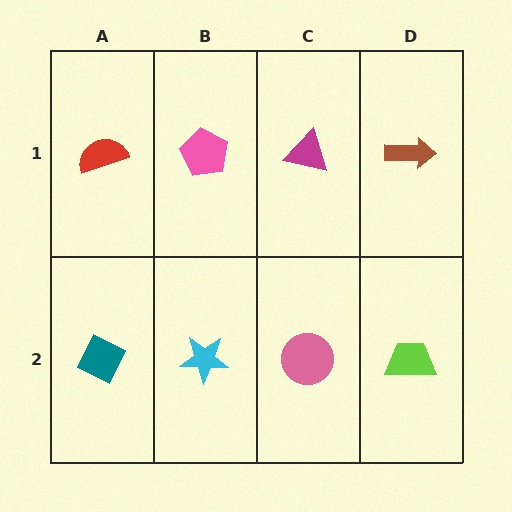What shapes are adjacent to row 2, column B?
A pink pentagon (row 1, column B), a teal diamond (row 2, column A), a pink circle (row 2, column C).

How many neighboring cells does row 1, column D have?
2.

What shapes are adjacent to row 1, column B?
A cyan star (row 2, column B), a red semicircle (row 1, column A), a magenta triangle (row 1, column C).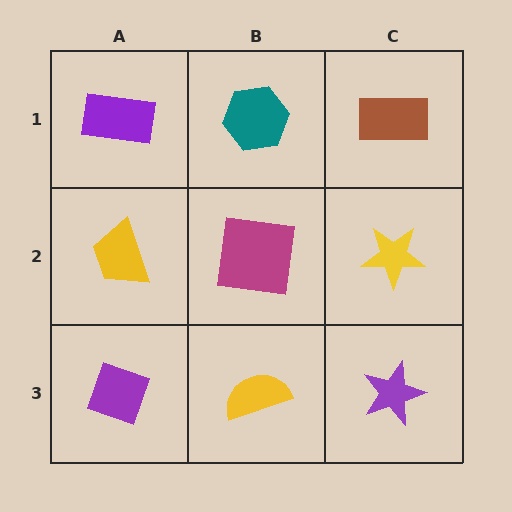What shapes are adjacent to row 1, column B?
A magenta square (row 2, column B), a purple rectangle (row 1, column A), a brown rectangle (row 1, column C).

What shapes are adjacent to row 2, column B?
A teal hexagon (row 1, column B), a yellow semicircle (row 3, column B), a yellow trapezoid (row 2, column A), a yellow star (row 2, column C).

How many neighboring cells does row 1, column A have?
2.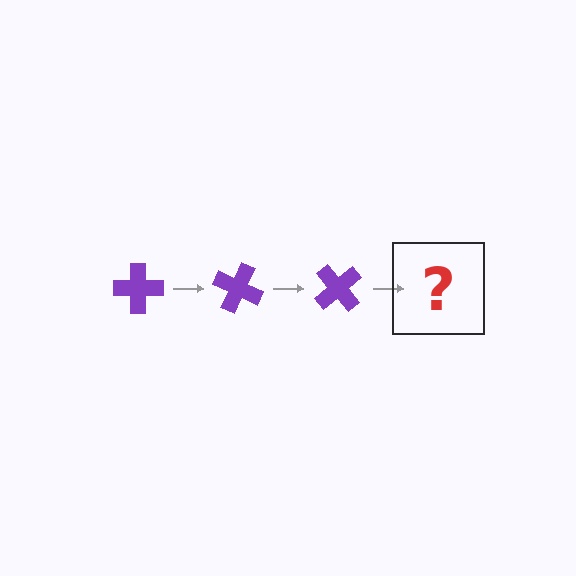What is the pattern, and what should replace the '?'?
The pattern is that the cross rotates 25 degrees each step. The '?' should be a purple cross rotated 75 degrees.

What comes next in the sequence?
The next element should be a purple cross rotated 75 degrees.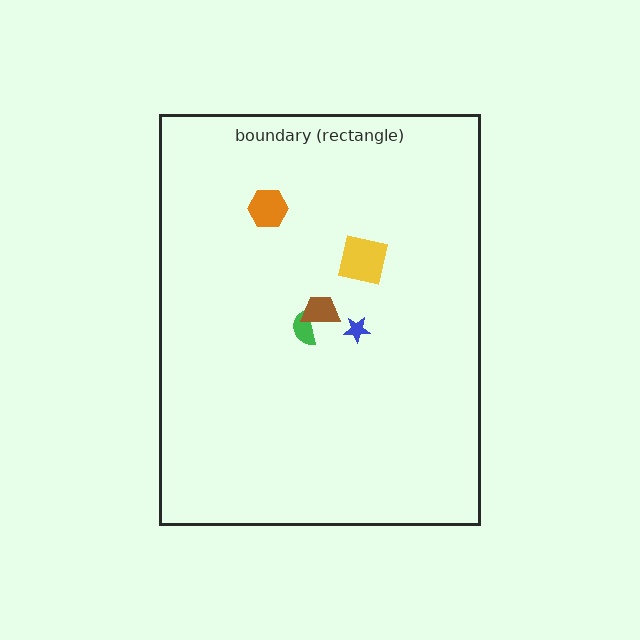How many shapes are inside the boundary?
5 inside, 0 outside.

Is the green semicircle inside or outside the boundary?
Inside.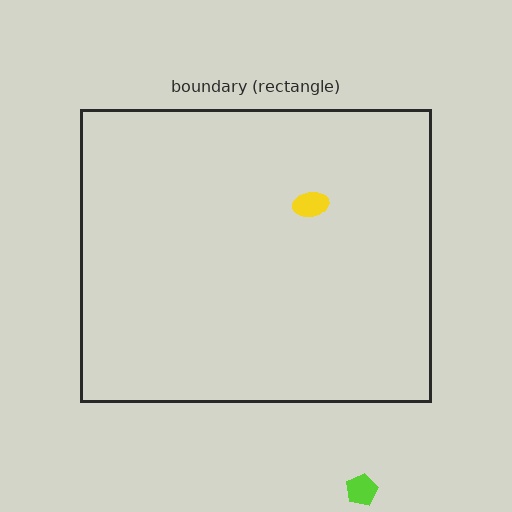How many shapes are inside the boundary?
1 inside, 1 outside.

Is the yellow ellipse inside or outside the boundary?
Inside.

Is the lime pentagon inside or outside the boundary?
Outside.